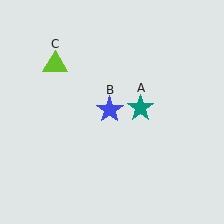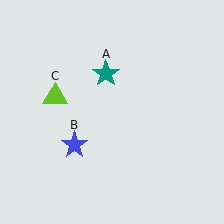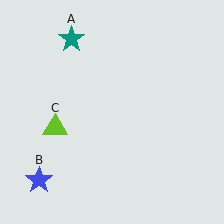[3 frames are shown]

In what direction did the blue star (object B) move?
The blue star (object B) moved down and to the left.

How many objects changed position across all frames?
3 objects changed position: teal star (object A), blue star (object B), lime triangle (object C).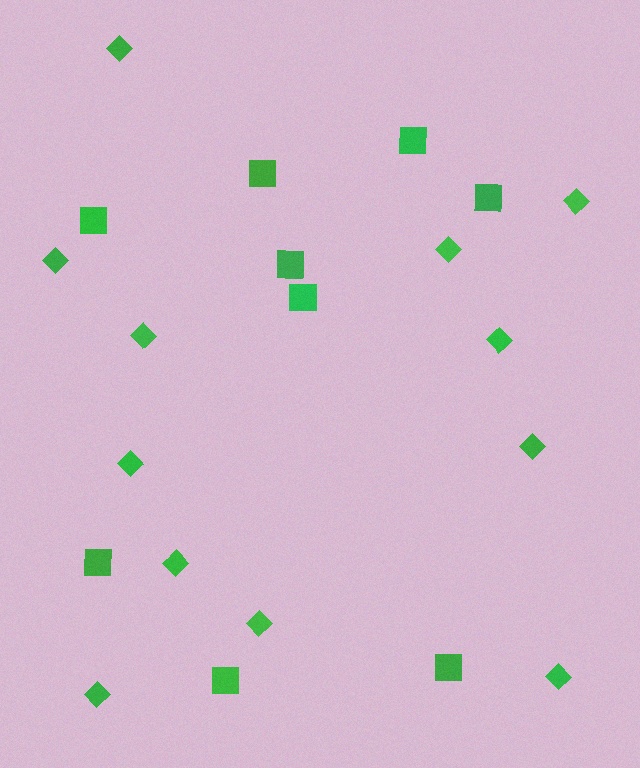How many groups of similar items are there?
There are 2 groups: one group of diamonds (12) and one group of squares (9).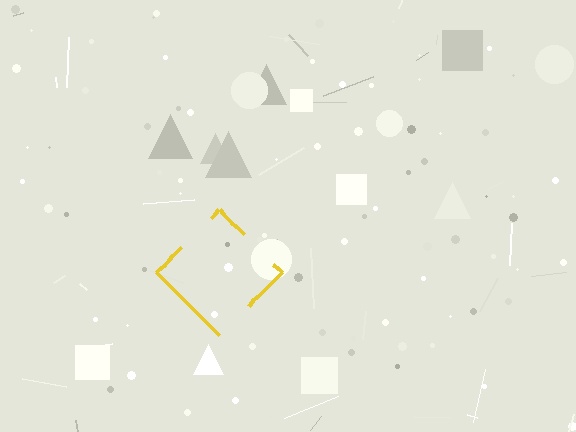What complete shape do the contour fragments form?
The contour fragments form a diamond.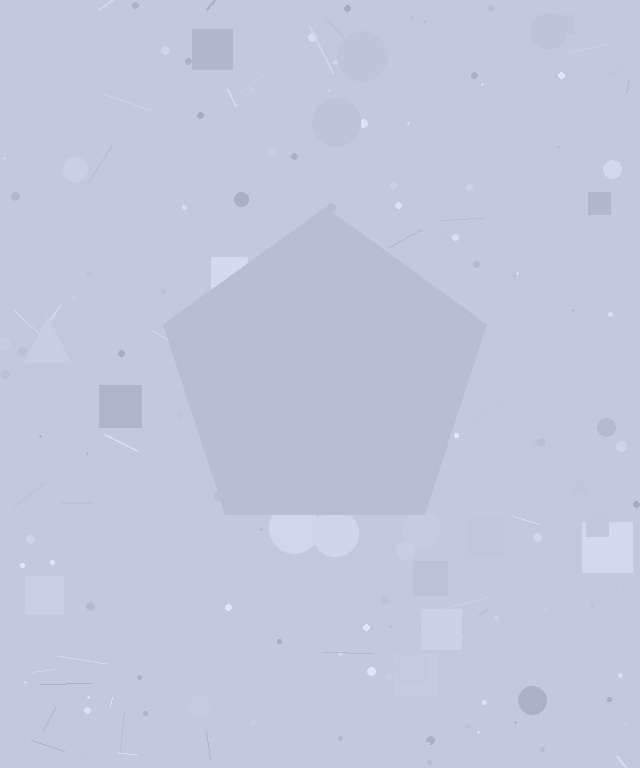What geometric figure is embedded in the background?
A pentagon is embedded in the background.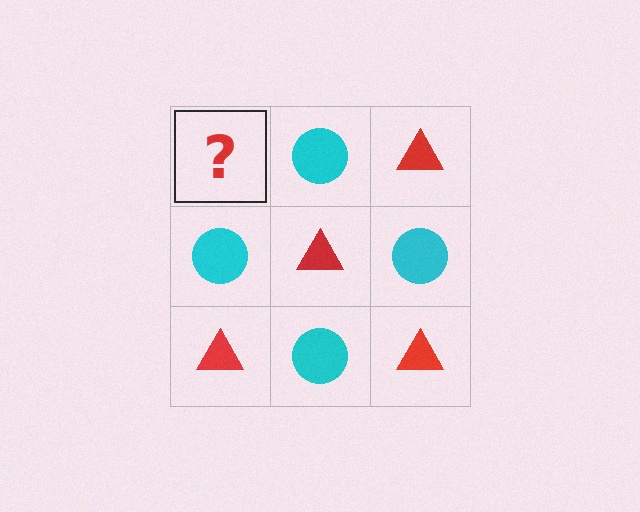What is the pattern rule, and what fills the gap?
The rule is that it alternates red triangle and cyan circle in a checkerboard pattern. The gap should be filled with a red triangle.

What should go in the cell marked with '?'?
The missing cell should contain a red triangle.